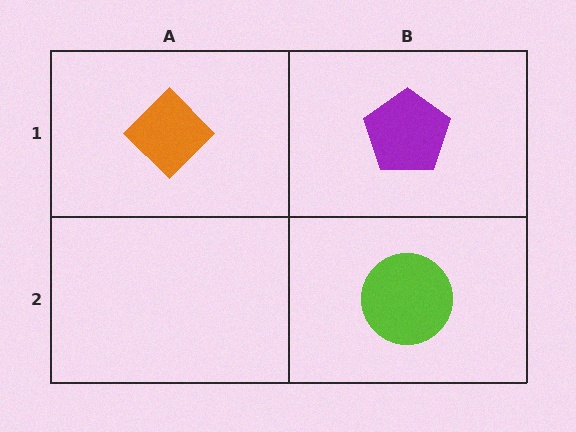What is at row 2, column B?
A lime circle.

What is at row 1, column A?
An orange diamond.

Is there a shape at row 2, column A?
No, that cell is empty.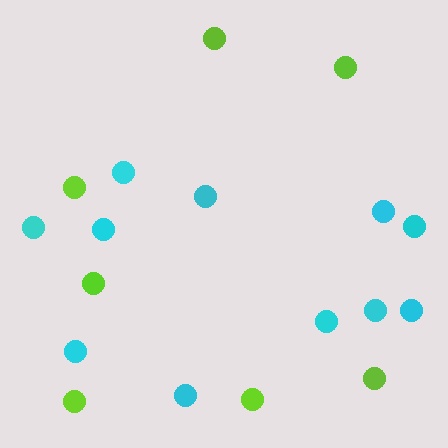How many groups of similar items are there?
There are 2 groups: one group of lime circles (7) and one group of cyan circles (11).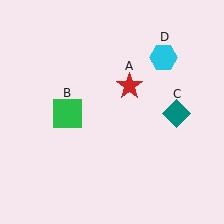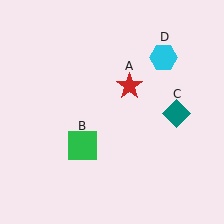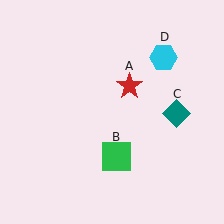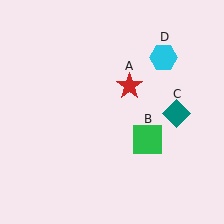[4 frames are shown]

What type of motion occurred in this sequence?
The green square (object B) rotated counterclockwise around the center of the scene.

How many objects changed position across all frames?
1 object changed position: green square (object B).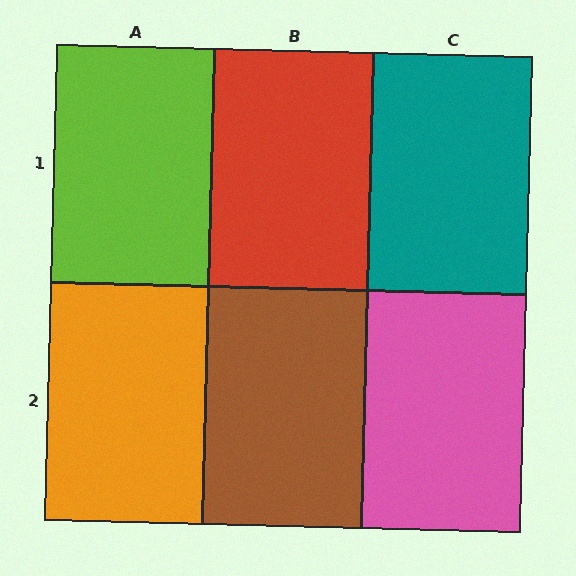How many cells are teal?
1 cell is teal.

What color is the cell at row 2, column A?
Orange.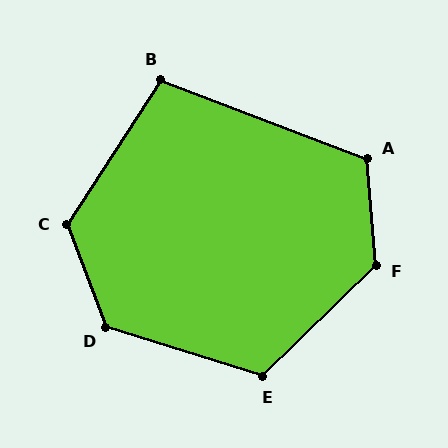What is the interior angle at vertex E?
Approximately 118 degrees (obtuse).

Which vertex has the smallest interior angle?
B, at approximately 102 degrees.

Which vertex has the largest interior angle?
F, at approximately 130 degrees.